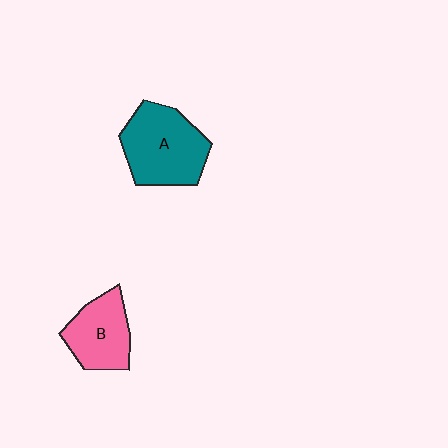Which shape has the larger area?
Shape A (teal).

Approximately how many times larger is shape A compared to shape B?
Approximately 1.4 times.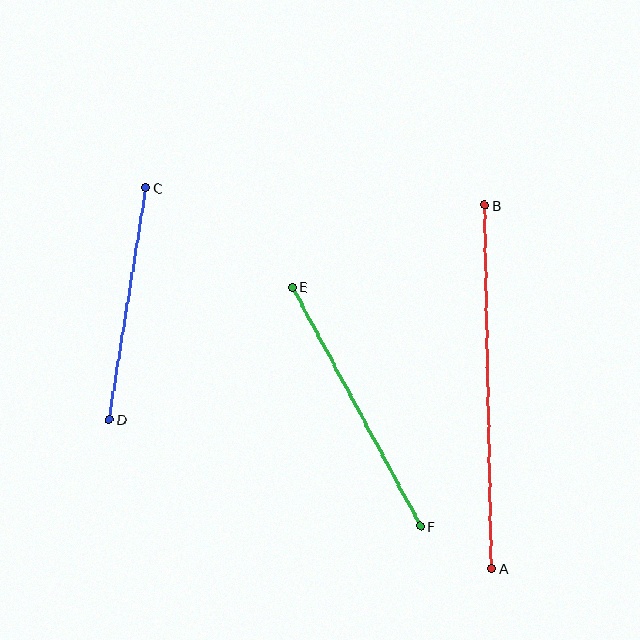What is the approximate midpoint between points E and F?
The midpoint is at approximately (356, 407) pixels.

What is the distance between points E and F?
The distance is approximately 271 pixels.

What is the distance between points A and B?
The distance is approximately 364 pixels.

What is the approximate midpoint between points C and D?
The midpoint is at approximately (128, 304) pixels.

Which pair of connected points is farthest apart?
Points A and B are farthest apart.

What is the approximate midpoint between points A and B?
The midpoint is at approximately (488, 387) pixels.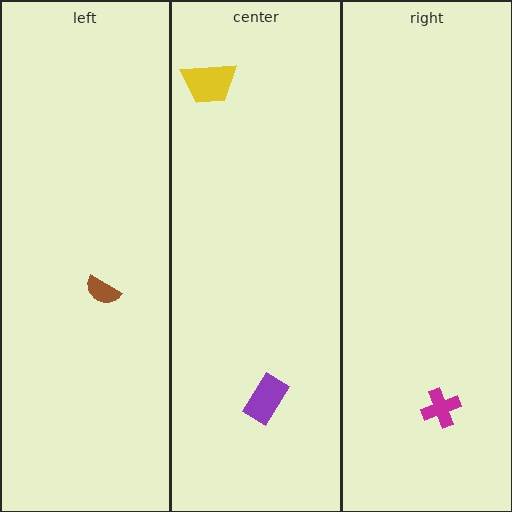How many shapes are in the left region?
1.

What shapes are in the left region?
The brown semicircle.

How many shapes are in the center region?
2.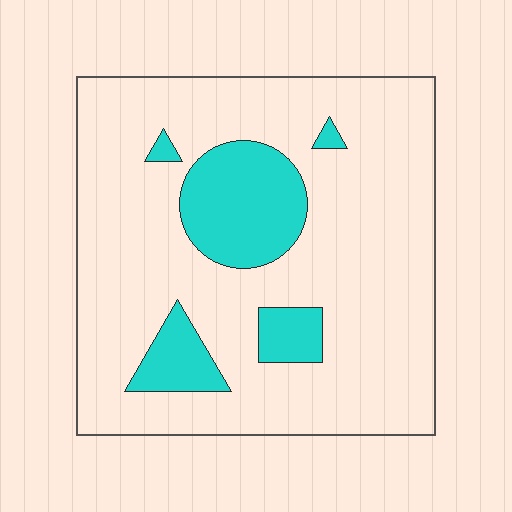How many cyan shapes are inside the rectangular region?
5.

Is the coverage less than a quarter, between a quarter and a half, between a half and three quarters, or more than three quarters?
Less than a quarter.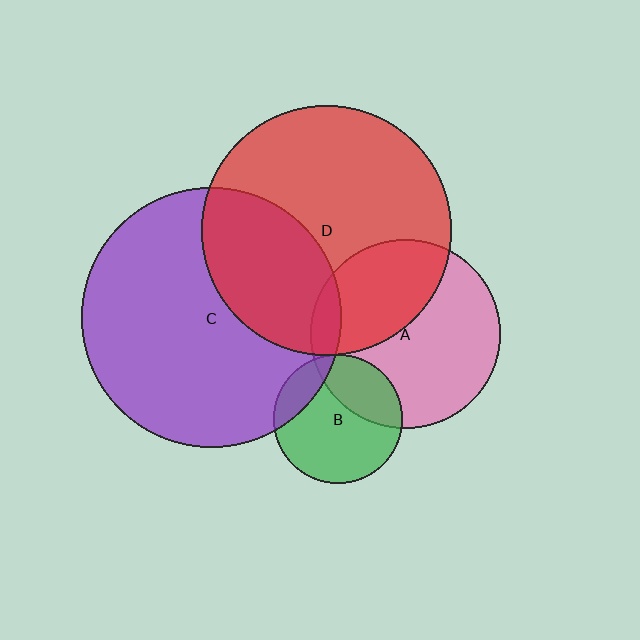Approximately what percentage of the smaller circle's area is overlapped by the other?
Approximately 10%.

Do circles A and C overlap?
Yes.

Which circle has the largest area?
Circle C (purple).